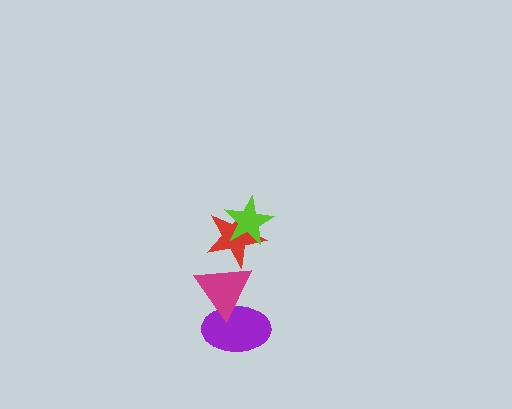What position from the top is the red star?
The red star is 2nd from the top.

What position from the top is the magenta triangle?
The magenta triangle is 3rd from the top.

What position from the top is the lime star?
The lime star is 1st from the top.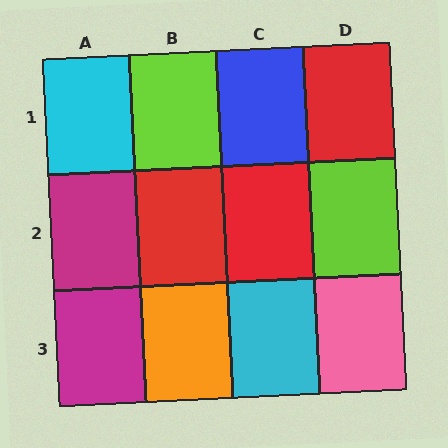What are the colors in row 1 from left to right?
Cyan, lime, blue, red.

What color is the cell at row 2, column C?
Red.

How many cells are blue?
1 cell is blue.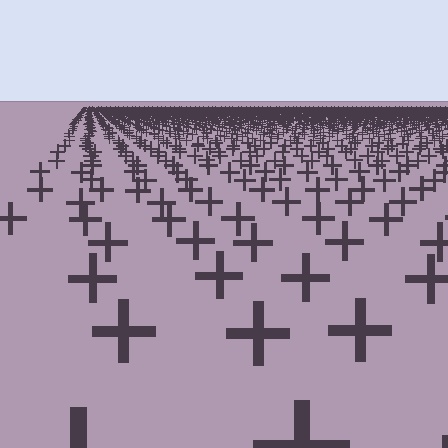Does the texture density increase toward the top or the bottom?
Density increases toward the top.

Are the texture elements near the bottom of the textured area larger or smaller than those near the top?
Larger. Near the bottom, elements are closer to the viewer and appear at a bigger on-screen size.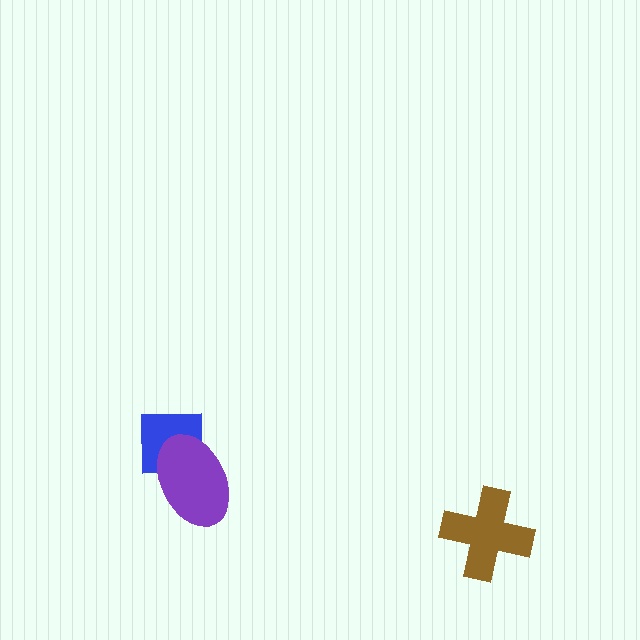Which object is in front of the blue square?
The purple ellipse is in front of the blue square.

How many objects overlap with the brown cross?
0 objects overlap with the brown cross.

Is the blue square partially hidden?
Yes, it is partially covered by another shape.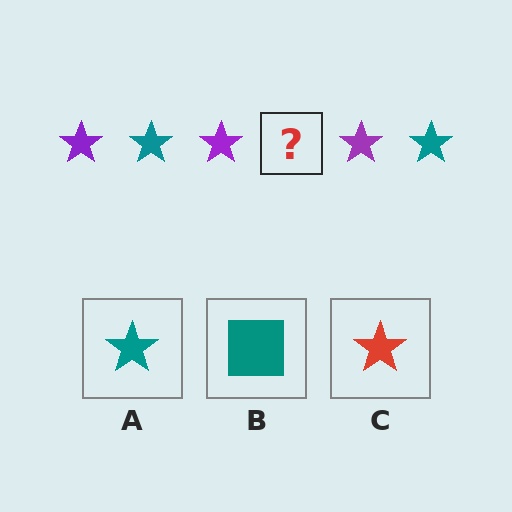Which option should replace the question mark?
Option A.